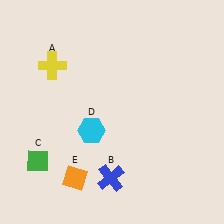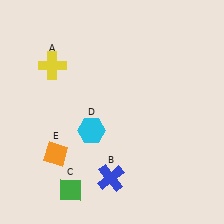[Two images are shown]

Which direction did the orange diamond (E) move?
The orange diamond (E) moved up.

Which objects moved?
The objects that moved are: the green diamond (C), the orange diamond (E).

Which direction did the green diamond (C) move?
The green diamond (C) moved right.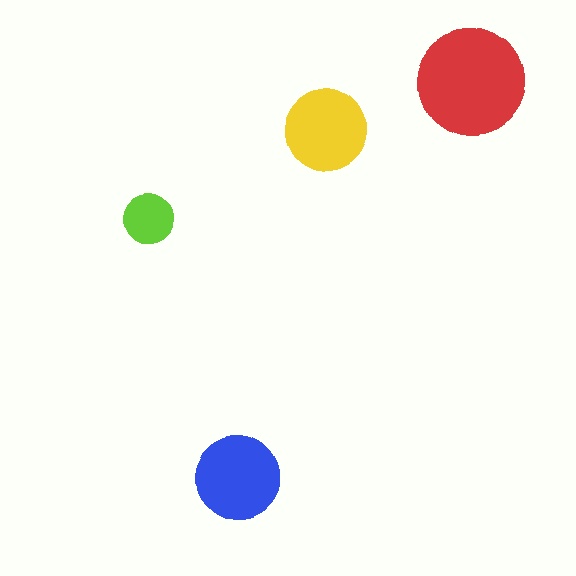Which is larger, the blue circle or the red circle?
The red one.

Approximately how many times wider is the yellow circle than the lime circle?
About 1.5 times wider.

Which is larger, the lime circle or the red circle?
The red one.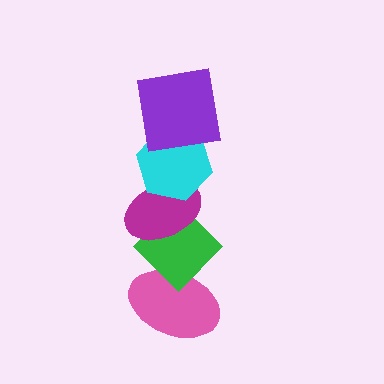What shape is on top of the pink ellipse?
The green diamond is on top of the pink ellipse.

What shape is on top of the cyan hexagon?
The purple square is on top of the cyan hexagon.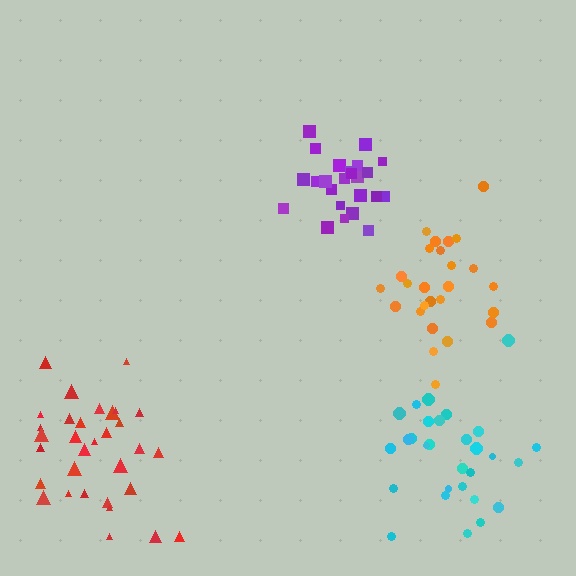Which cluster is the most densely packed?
Purple.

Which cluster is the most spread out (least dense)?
Red.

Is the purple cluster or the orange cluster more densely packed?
Purple.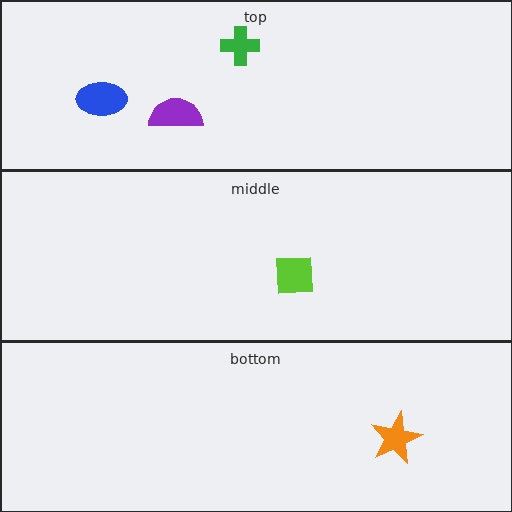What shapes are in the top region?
The blue ellipse, the purple semicircle, the green cross.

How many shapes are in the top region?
3.